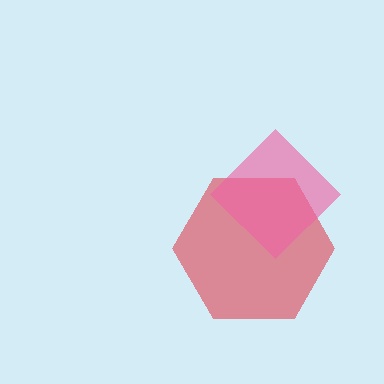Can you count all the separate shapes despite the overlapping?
Yes, there are 2 separate shapes.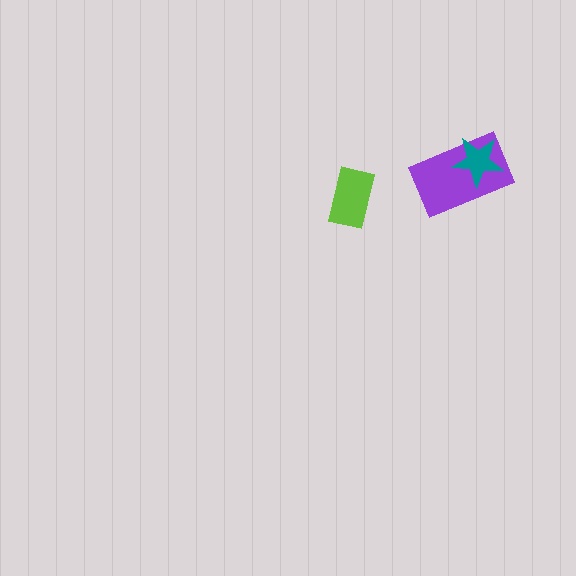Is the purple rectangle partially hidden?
Yes, it is partially covered by another shape.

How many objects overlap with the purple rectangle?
1 object overlaps with the purple rectangle.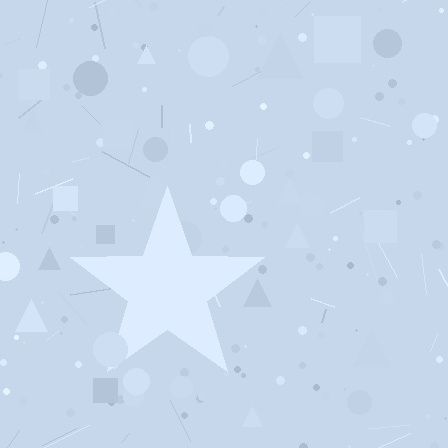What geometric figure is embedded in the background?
A star is embedded in the background.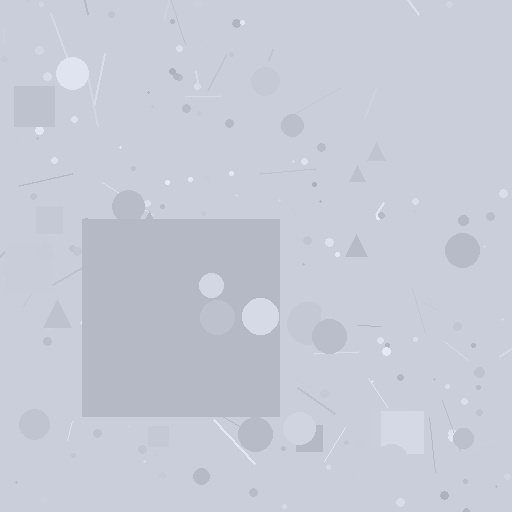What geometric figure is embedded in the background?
A square is embedded in the background.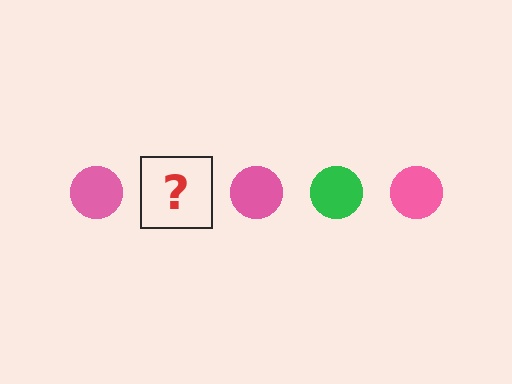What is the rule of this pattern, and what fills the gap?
The rule is that the pattern cycles through pink, green circles. The gap should be filled with a green circle.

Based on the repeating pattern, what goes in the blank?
The blank should be a green circle.